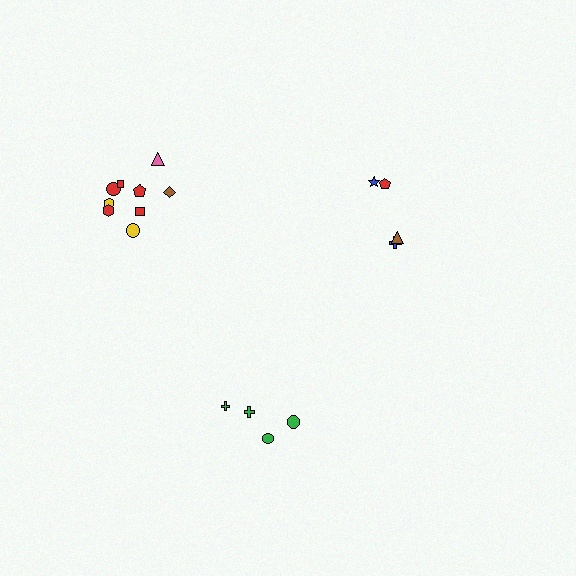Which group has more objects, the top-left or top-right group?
The top-left group.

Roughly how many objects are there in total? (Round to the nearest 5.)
Roughly 20 objects in total.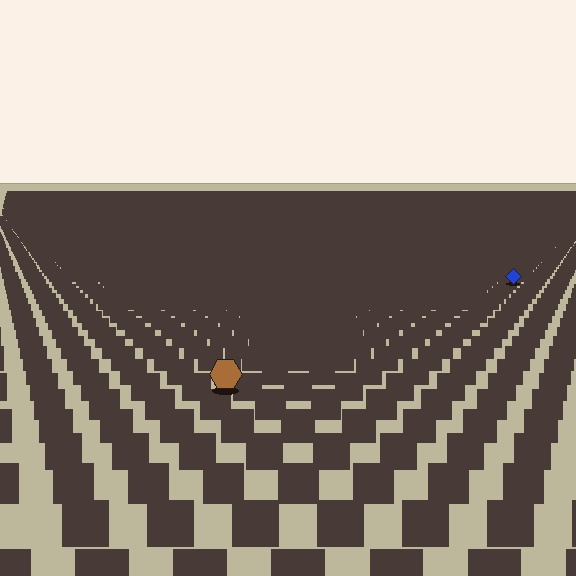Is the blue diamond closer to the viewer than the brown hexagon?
No. The brown hexagon is closer — you can tell from the texture gradient: the ground texture is coarser near it.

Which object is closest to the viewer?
The brown hexagon is closest. The texture marks near it are larger and more spread out.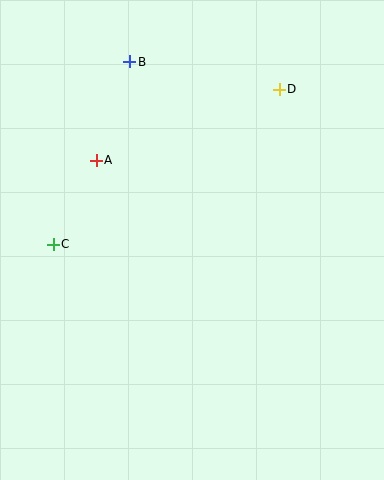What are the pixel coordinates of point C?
Point C is at (53, 244).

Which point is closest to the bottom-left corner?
Point C is closest to the bottom-left corner.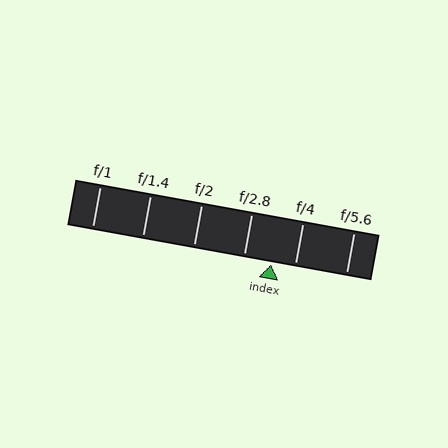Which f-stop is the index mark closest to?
The index mark is closest to f/4.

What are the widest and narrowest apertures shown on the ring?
The widest aperture shown is f/1 and the narrowest is f/5.6.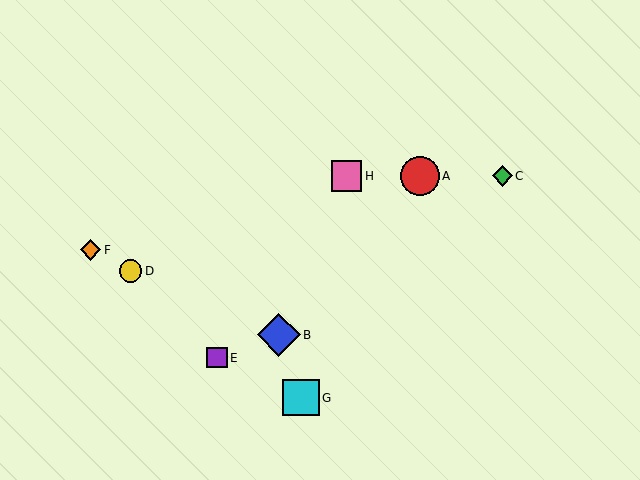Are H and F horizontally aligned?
No, H is at y≈176 and F is at y≈250.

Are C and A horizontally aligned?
Yes, both are at y≈176.